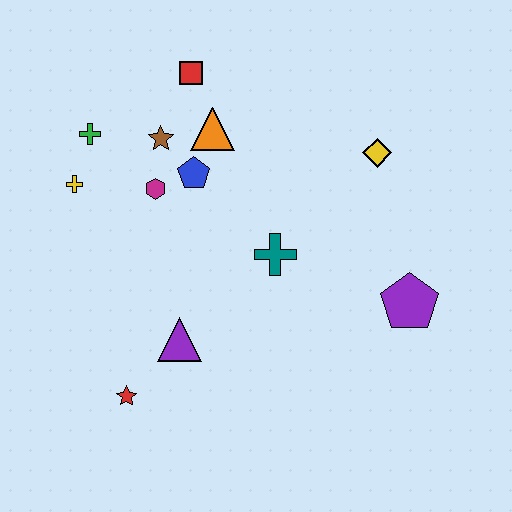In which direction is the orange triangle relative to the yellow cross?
The orange triangle is to the right of the yellow cross.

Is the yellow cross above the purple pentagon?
Yes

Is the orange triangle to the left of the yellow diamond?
Yes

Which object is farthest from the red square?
The red star is farthest from the red square.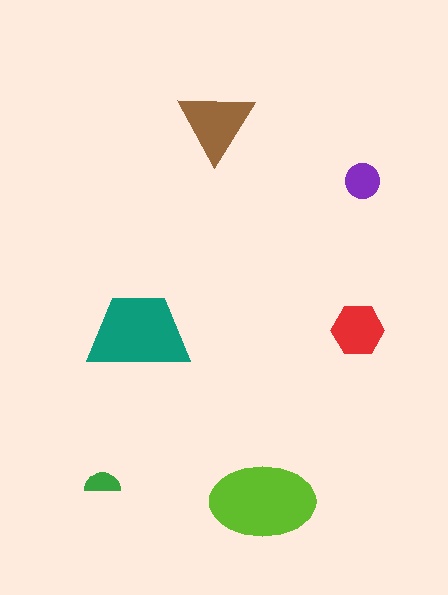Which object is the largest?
The lime ellipse.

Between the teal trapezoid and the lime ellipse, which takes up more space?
The lime ellipse.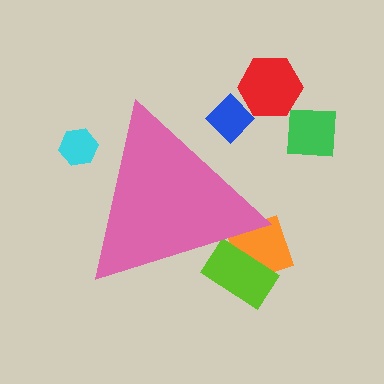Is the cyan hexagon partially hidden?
Yes, the cyan hexagon is partially hidden behind the pink triangle.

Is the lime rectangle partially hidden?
Yes, the lime rectangle is partially hidden behind the pink triangle.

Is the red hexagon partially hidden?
No, the red hexagon is fully visible.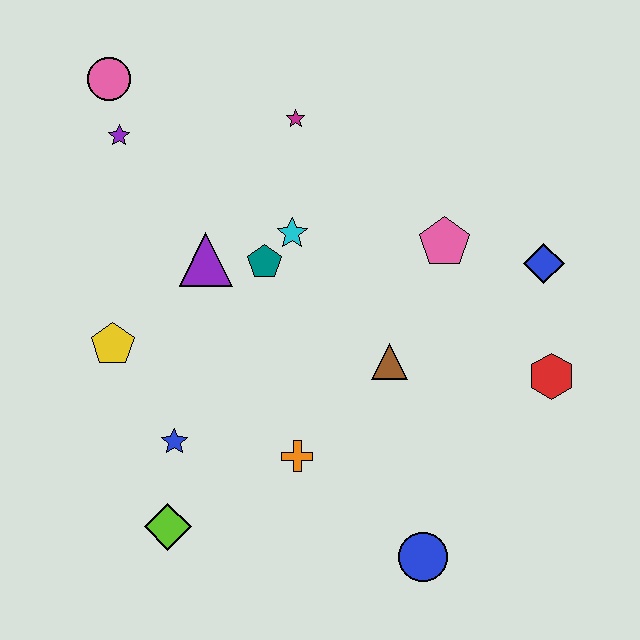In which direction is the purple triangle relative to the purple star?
The purple triangle is below the purple star.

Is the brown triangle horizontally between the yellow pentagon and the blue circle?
Yes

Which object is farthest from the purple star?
The blue circle is farthest from the purple star.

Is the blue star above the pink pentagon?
No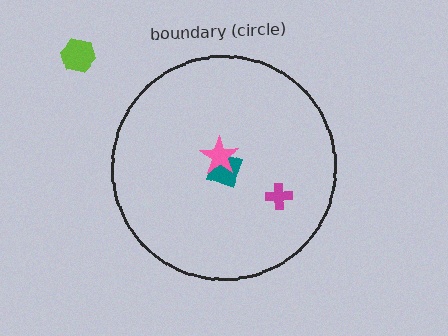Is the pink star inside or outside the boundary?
Inside.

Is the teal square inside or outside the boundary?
Inside.